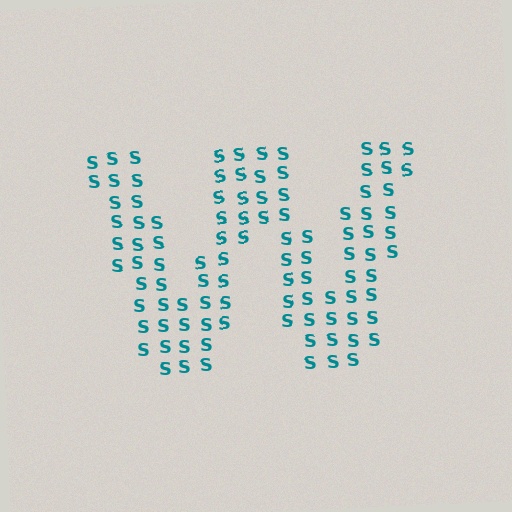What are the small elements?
The small elements are letter S's.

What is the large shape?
The large shape is the letter W.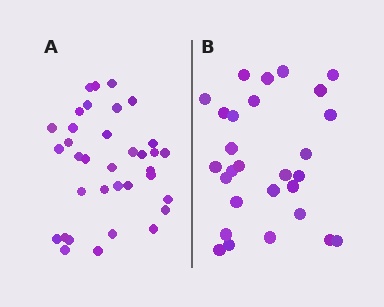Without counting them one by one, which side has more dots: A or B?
Region A (the left region) has more dots.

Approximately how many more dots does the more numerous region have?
Region A has roughly 8 or so more dots than region B.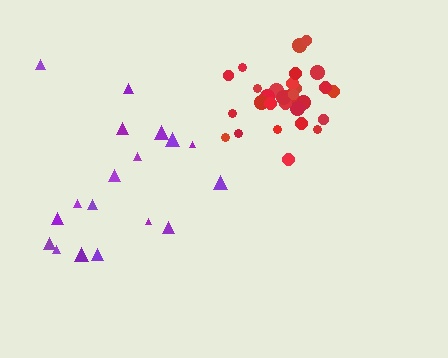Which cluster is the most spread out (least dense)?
Purple.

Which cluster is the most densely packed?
Red.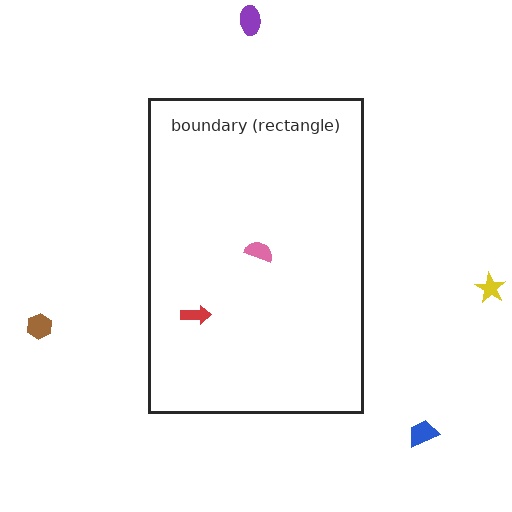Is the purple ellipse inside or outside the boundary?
Outside.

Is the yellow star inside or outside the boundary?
Outside.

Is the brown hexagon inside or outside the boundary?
Outside.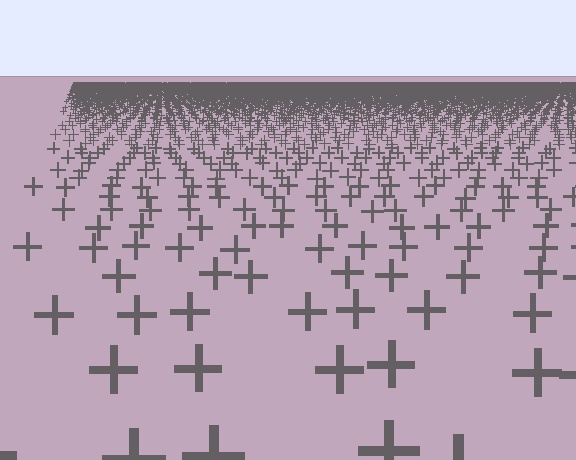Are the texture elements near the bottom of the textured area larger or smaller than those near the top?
Larger. Near the bottom, elements are closer to the viewer and appear at a bigger on-screen size.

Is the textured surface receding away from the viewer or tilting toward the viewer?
The surface is receding away from the viewer. Texture elements get smaller and denser toward the top.